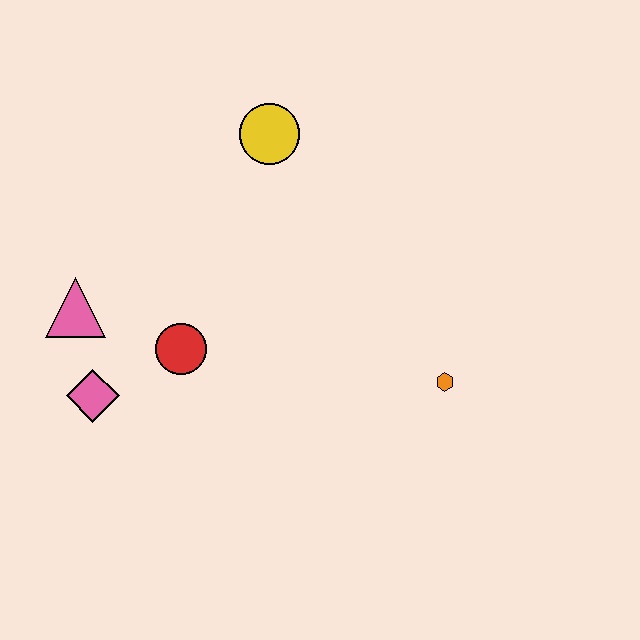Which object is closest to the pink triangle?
The pink diamond is closest to the pink triangle.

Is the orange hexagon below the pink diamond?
No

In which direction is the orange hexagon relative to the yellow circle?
The orange hexagon is below the yellow circle.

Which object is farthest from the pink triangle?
The orange hexagon is farthest from the pink triangle.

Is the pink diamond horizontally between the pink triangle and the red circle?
Yes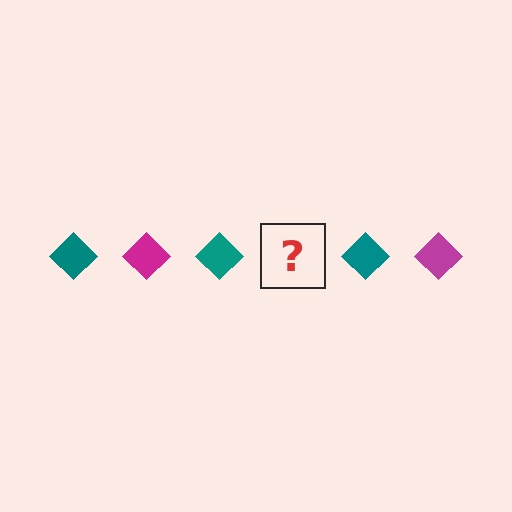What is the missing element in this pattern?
The missing element is a magenta diamond.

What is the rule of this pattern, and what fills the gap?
The rule is that the pattern cycles through teal, magenta diamonds. The gap should be filled with a magenta diamond.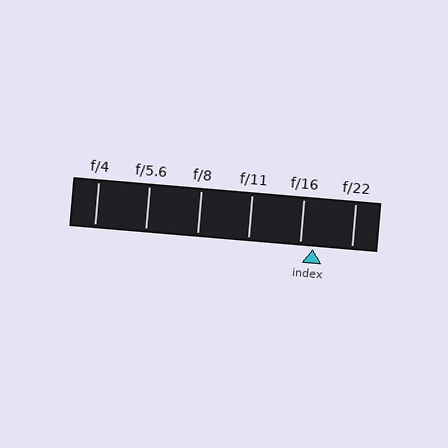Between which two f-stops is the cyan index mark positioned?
The index mark is between f/16 and f/22.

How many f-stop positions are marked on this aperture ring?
There are 6 f-stop positions marked.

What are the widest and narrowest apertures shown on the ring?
The widest aperture shown is f/4 and the narrowest is f/22.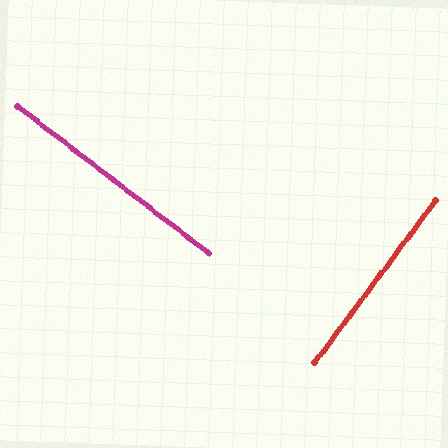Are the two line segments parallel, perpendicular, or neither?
Perpendicular — they meet at approximately 89°.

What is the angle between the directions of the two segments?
Approximately 89 degrees.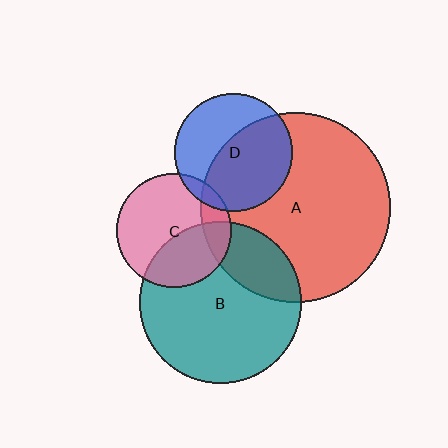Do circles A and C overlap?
Yes.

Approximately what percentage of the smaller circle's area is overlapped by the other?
Approximately 15%.